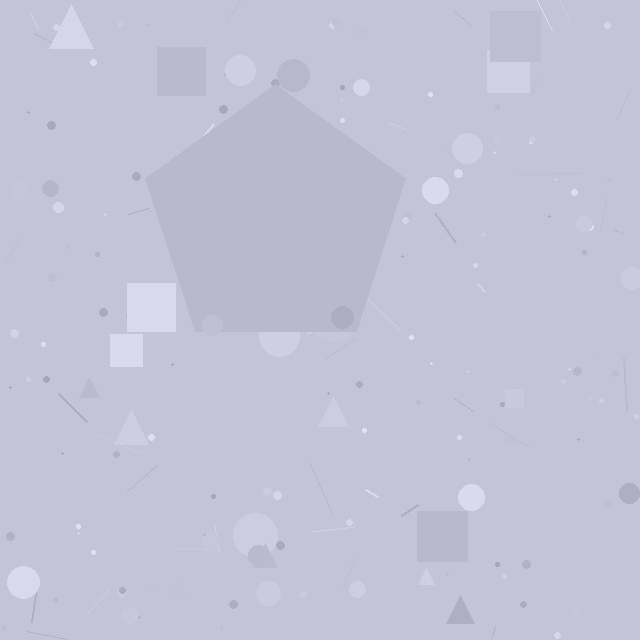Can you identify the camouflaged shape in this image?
The camouflaged shape is a pentagon.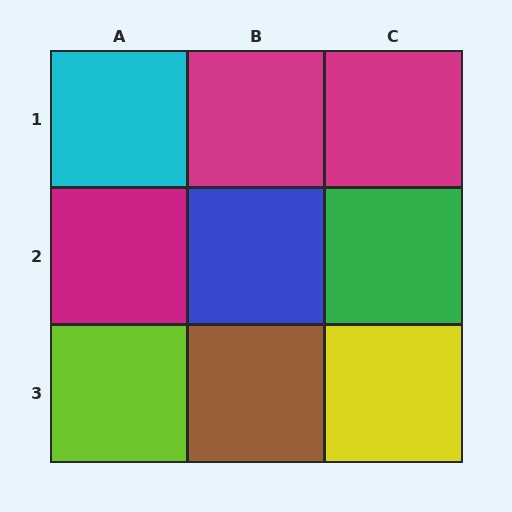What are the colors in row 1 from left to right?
Cyan, magenta, magenta.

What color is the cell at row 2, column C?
Green.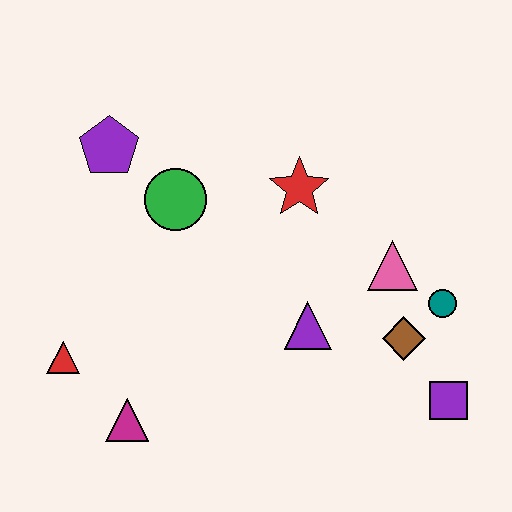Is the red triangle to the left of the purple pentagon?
Yes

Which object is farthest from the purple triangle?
The purple pentagon is farthest from the purple triangle.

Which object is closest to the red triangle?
The magenta triangle is closest to the red triangle.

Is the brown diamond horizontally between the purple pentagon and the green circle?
No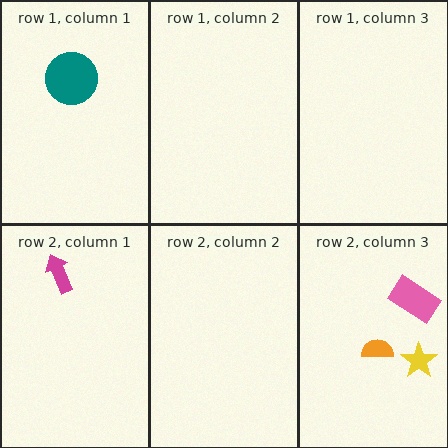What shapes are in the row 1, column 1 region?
The teal circle.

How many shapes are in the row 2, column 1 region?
1.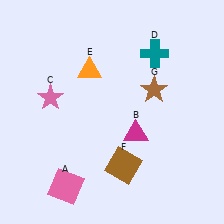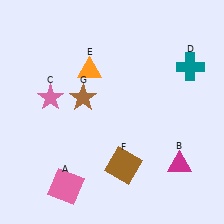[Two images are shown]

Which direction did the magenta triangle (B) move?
The magenta triangle (B) moved right.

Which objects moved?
The objects that moved are: the magenta triangle (B), the teal cross (D), the brown star (G).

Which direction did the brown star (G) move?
The brown star (G) moved left.